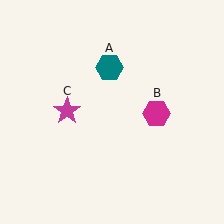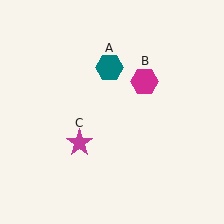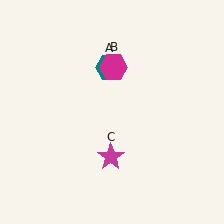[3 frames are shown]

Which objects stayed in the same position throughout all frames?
Teal hexagon (object A) remained stationary.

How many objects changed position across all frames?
2 objects changed position: magenta hexagon (object B), magenta star (object C).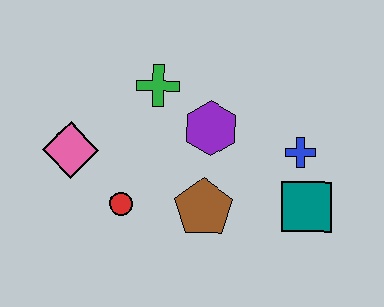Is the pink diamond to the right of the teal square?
No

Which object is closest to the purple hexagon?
The green cross is closest to the purple hexagon.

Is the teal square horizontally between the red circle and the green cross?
No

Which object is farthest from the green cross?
The teal square is farthest from the green cross.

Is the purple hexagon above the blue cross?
Yes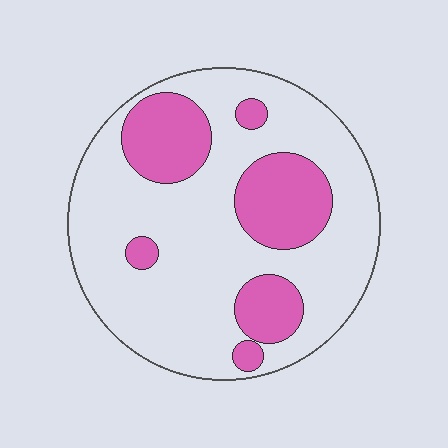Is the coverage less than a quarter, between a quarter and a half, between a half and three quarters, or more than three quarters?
Between a quarter and a half.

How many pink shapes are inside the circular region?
6.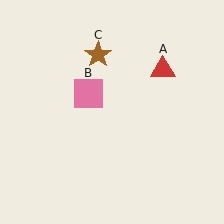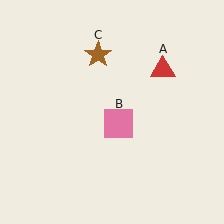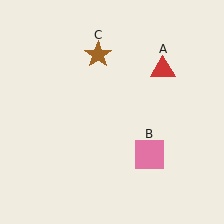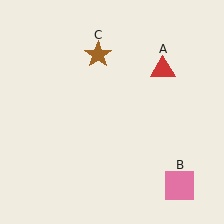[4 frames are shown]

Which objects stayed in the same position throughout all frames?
Red triangle (object A) and brown star (object C) remained stationary.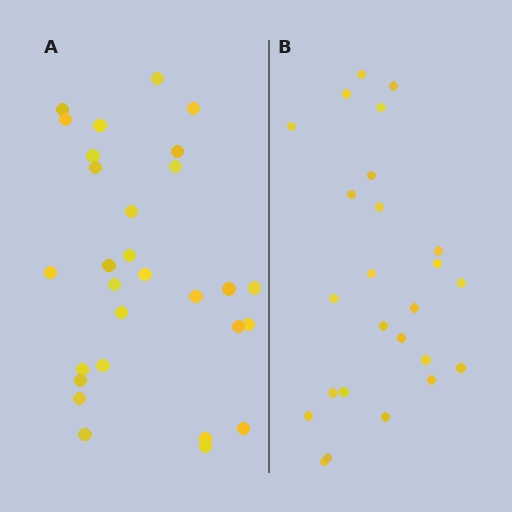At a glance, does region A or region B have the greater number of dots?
Region A (the left region) has more dots.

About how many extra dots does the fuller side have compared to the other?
Region A has about 4 more dots than region B.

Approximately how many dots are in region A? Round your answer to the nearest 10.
About 30 dots. (The exact count is 29, which rounds to 30.)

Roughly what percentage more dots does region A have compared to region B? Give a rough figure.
About 15% more.